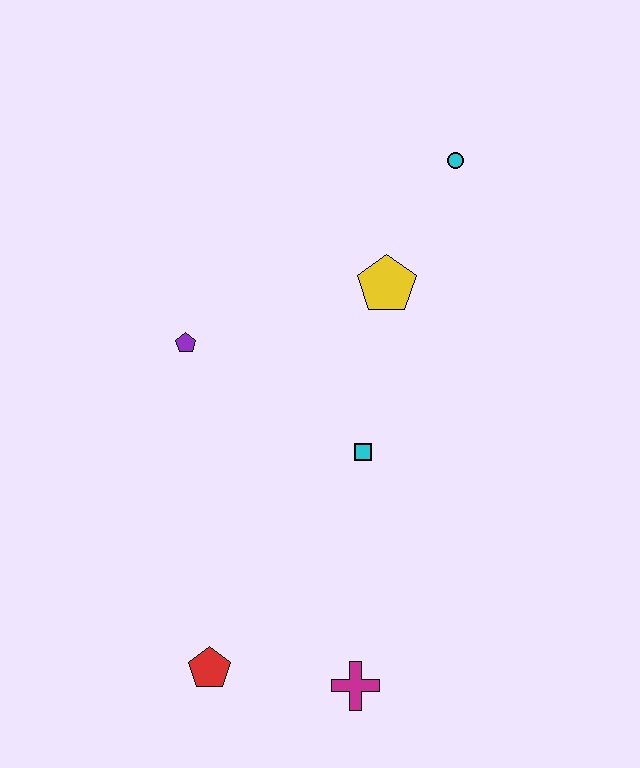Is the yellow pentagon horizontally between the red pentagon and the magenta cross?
No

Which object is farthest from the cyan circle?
The red pentagon is farthest from the cyan circle.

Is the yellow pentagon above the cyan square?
Yes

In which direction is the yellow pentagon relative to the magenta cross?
The yellow pentagon is above the magenta cross.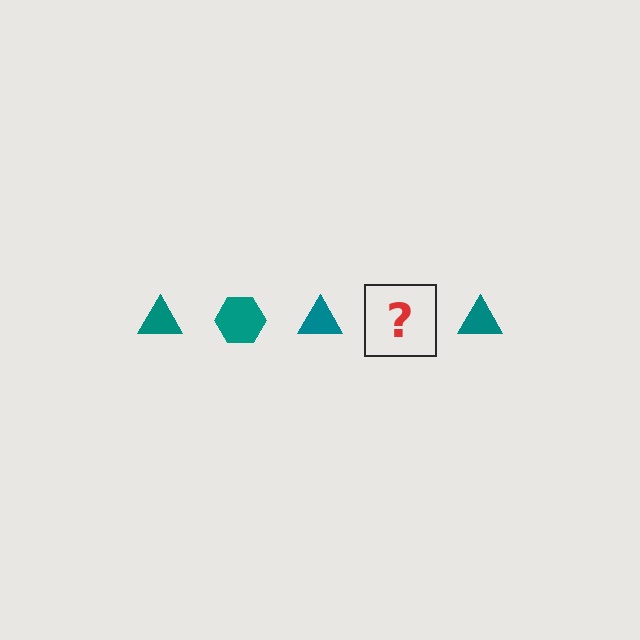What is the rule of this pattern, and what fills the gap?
The rule is that the pattern cycles through triangle, hexagon shapes in teal. The gap should be filled with a teal hexagon.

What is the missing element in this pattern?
The missing element is a teal hexagon.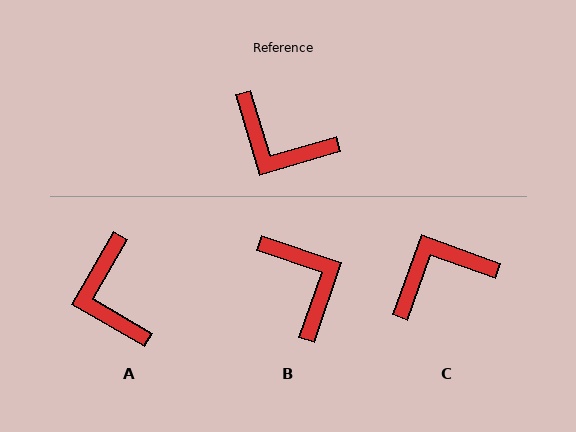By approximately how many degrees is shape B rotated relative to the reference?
Approximately 144 degrees counter-clockwise.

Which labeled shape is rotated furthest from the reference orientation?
B, about 144 degrees away.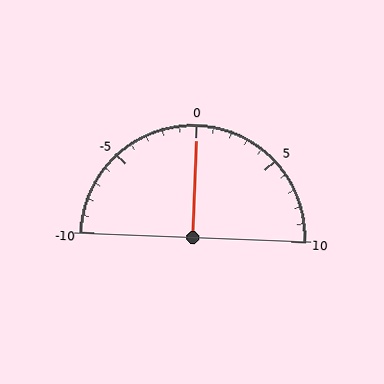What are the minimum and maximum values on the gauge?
The gauge ranges from -10 to 10.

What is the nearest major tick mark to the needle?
The nearest major tick mark is 0.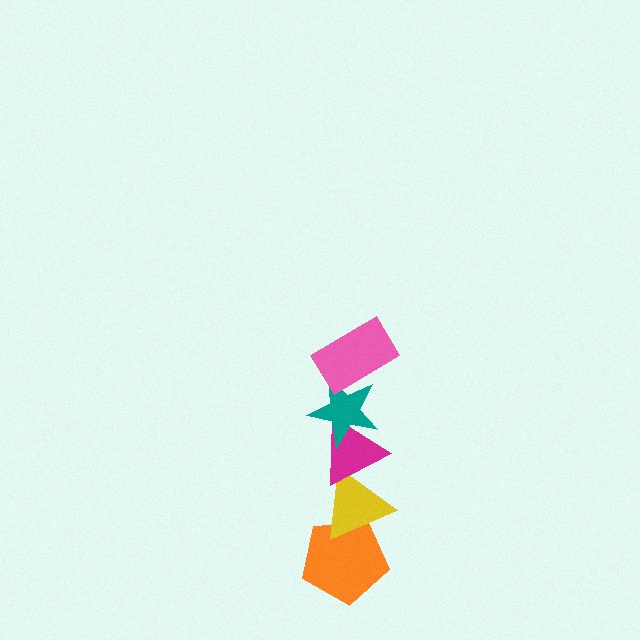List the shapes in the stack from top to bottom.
From top to bottom: the pink rectangle, the teal star, the magenta triangle, the yellow triangle, the orange pentagon.